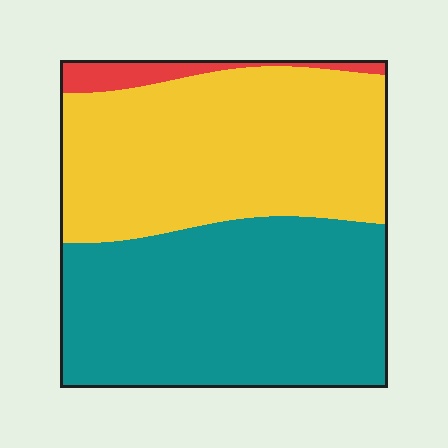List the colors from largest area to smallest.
From largest to smallest: teal, yellow, red.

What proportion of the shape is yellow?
Yellow covers 46% of the shape.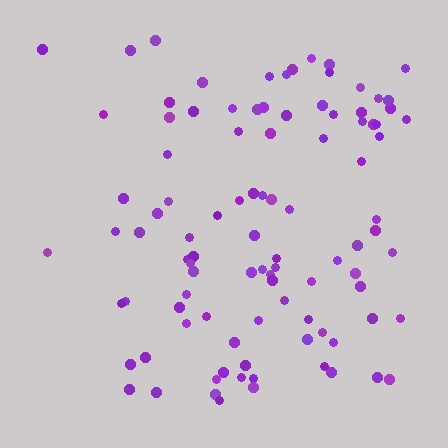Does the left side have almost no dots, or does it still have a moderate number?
Still a moderate number, just noticeably fewer than the right.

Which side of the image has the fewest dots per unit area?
The left.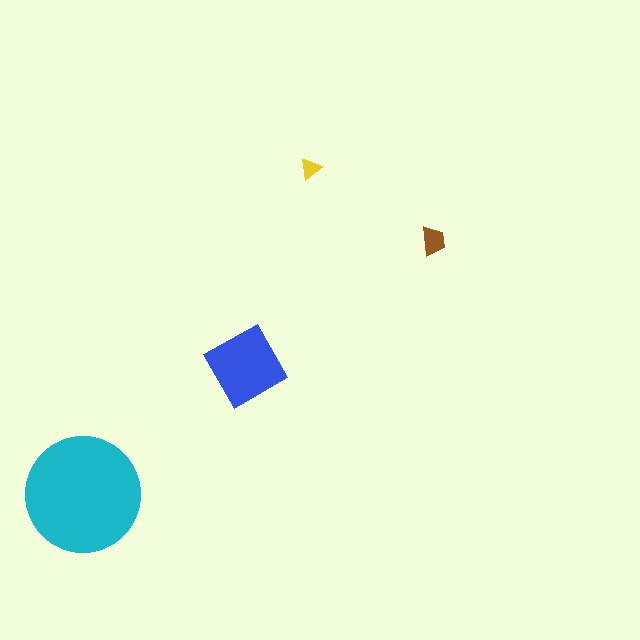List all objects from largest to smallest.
The cyan circle, the blue diamond, the brown trapezoid, the yellow triangle.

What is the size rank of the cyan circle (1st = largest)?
1st.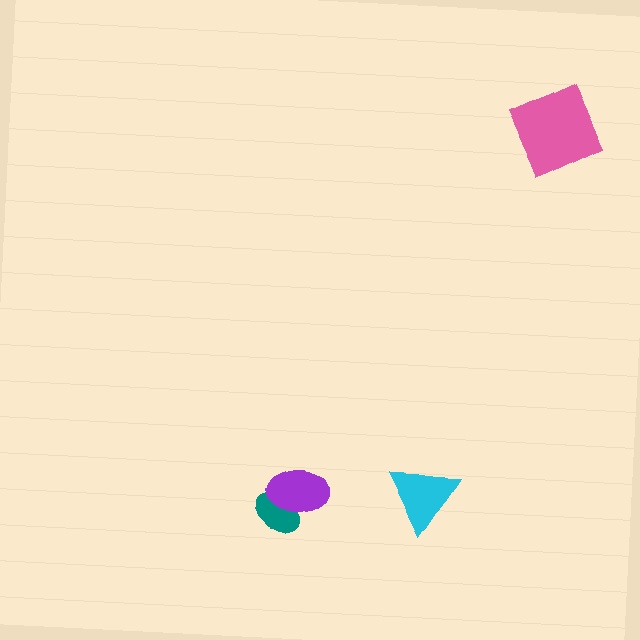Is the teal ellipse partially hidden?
Yes, it is partially covered by another shape.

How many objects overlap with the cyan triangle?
0 objects overlap with the cyan triangle.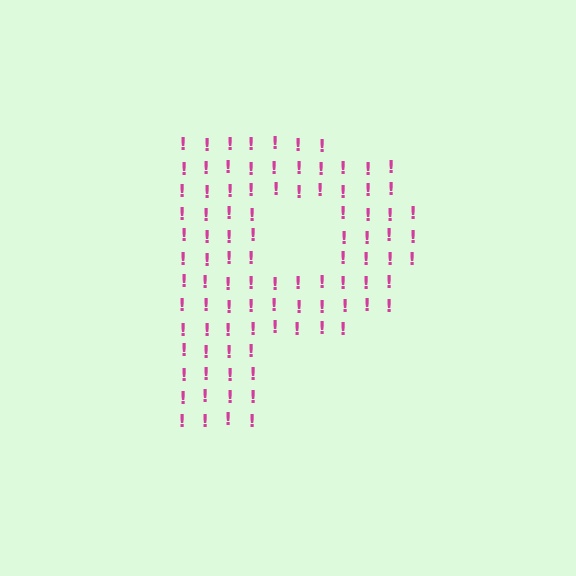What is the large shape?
The large shape is the letter P.